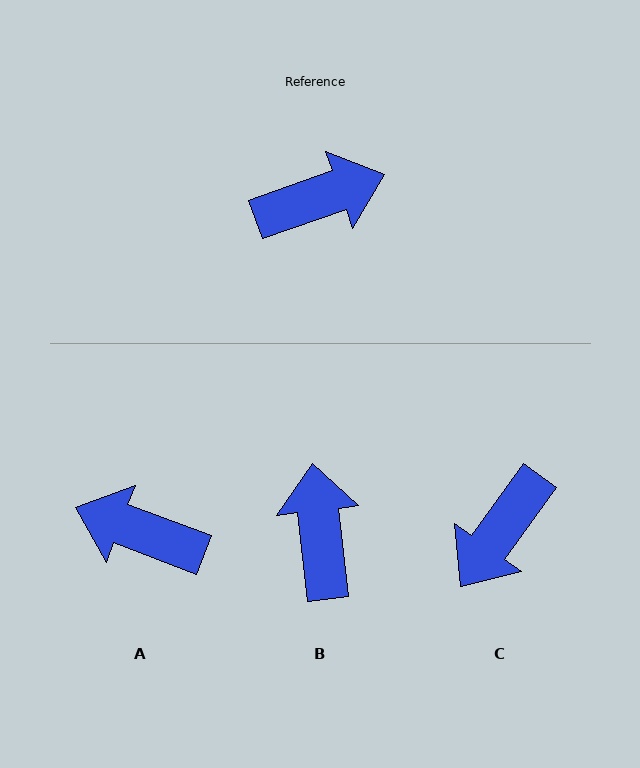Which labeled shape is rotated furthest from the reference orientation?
C, about 145 degrees away.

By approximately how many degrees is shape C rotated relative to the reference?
Approximately 145 degrees clockwise.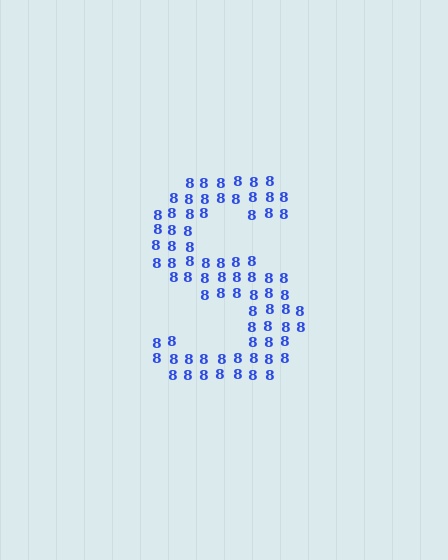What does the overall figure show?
The overall figure shows the letter S.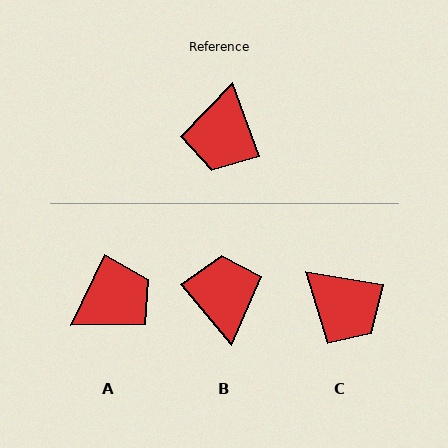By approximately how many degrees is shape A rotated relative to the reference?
Approximately 134 degrees counter-clockwise.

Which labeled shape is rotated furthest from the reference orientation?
B, about 160 degrees away.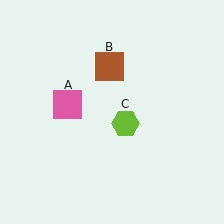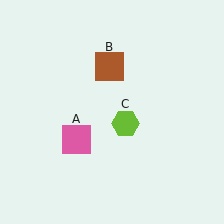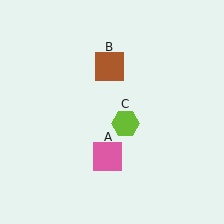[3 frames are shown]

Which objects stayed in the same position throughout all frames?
Brown square (object B) and lime hexagon (object C) remained stationary.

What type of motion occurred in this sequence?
The pink square (object A) rotated counterclockwise around the center of the scene.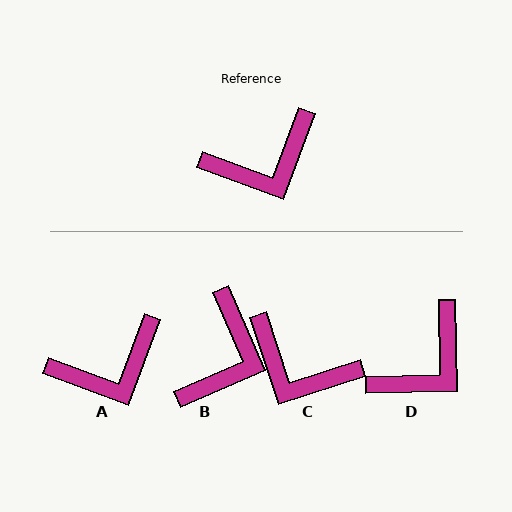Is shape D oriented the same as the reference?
No, it is off by about 21 degrees.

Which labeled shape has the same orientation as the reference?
A.